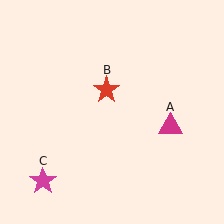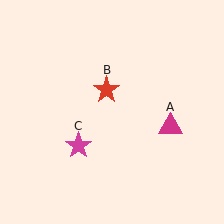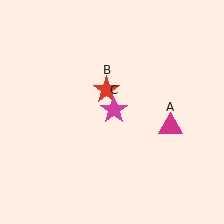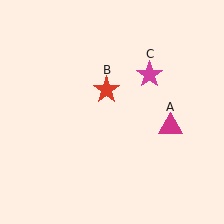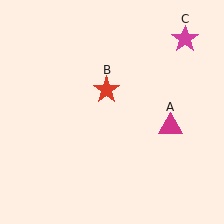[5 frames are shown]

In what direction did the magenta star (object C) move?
The magenta star (object C) moved up and to the right.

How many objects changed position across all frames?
1 object changed position: magenta star (object C).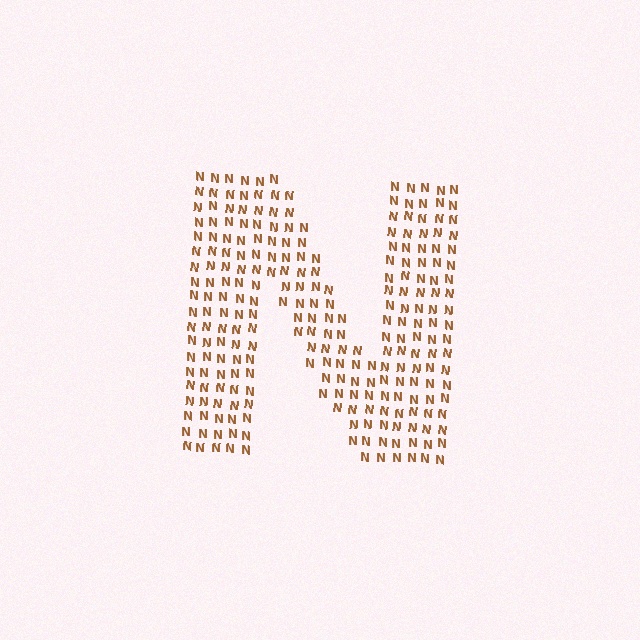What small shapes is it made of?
It is made of small letter N's.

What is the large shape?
The large shape is the letter N.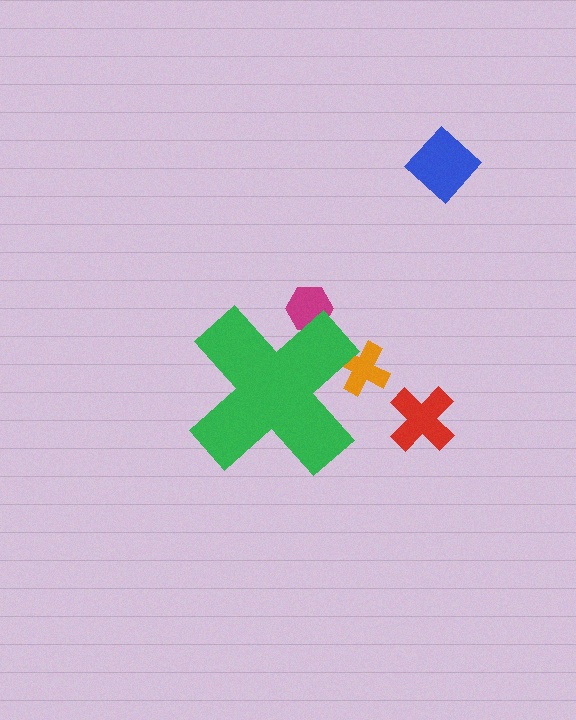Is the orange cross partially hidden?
Yes, the orange cross is partially hidden behind the green cross.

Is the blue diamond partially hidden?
No, the blue diamond is fully visible.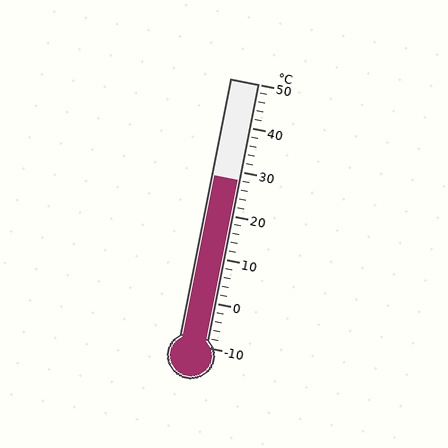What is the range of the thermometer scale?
The thermometer scale ranges from -10°C to 50°C.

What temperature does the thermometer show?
The thermometer shows approximately 28°C.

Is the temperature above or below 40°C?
The temperature is below 40°C.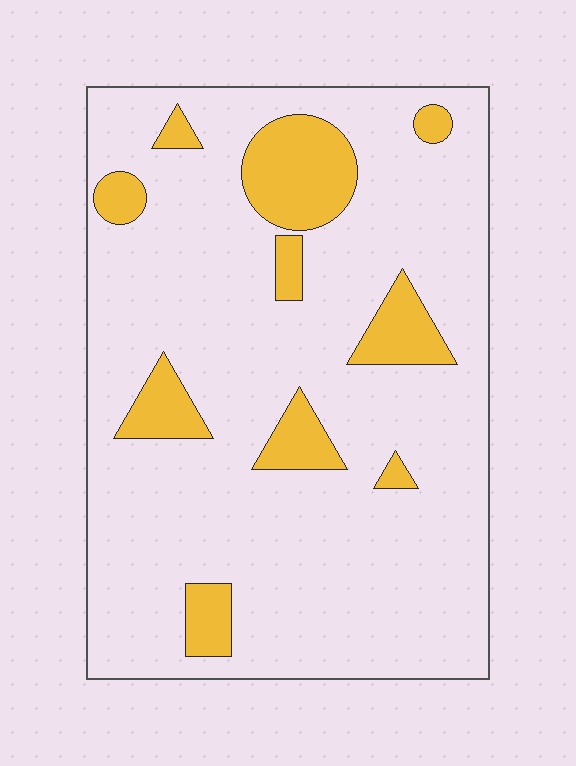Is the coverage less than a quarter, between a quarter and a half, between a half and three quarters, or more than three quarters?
Less than a quarter.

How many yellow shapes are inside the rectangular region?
10.